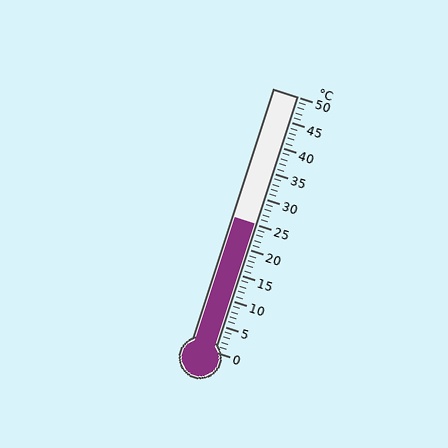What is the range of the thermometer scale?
The thermometer scale ranges from 0°C to 50°C.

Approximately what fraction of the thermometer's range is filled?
The thermometer is filled to approximately 50% of its range.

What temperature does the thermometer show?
The thermometer shows approximately 25°C.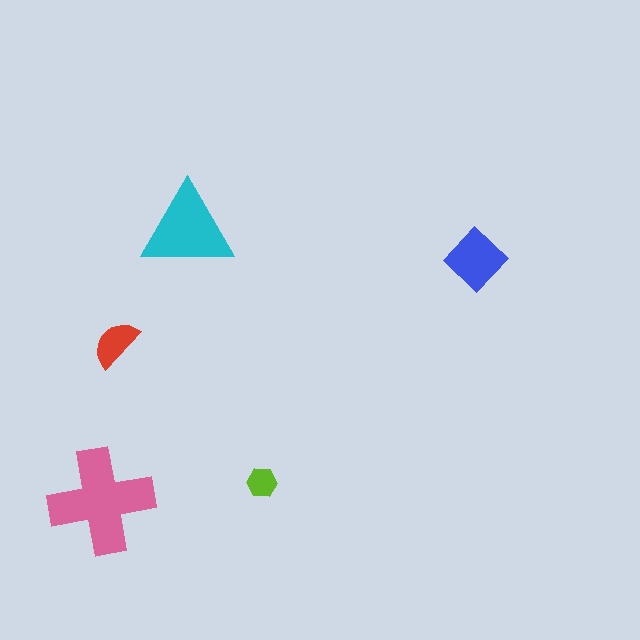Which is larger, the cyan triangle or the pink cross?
The pink cross.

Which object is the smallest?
The lime hexagon.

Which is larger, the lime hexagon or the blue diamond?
The blue diamond.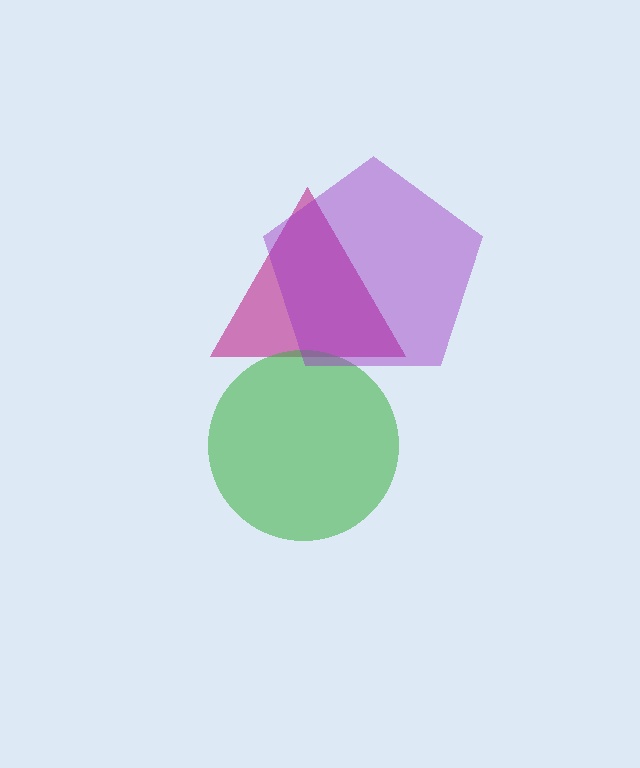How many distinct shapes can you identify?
There are 3 distinct shapes: a magenta triangle, a green circle, a purple pentagon.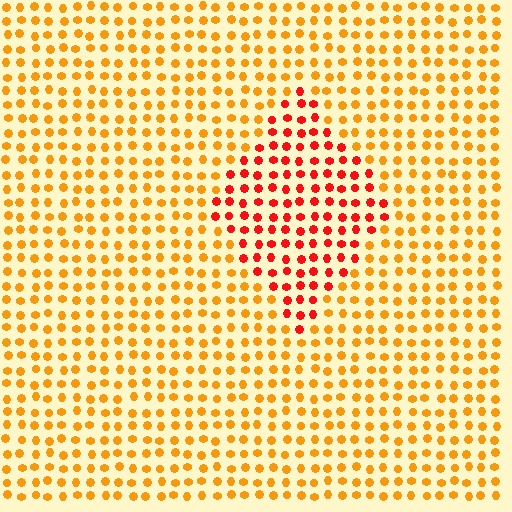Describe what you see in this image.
The image is filled with small orange elements in a uniform arrangement. A diamond-shaped region is visible where the elements are tinted to a slightly different hue, forming a subtle color boundary.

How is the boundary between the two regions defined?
The boundary is defined purely by a slight shift in hue (about 37 degrees). Spacing, size, and orientation are identical on both sides.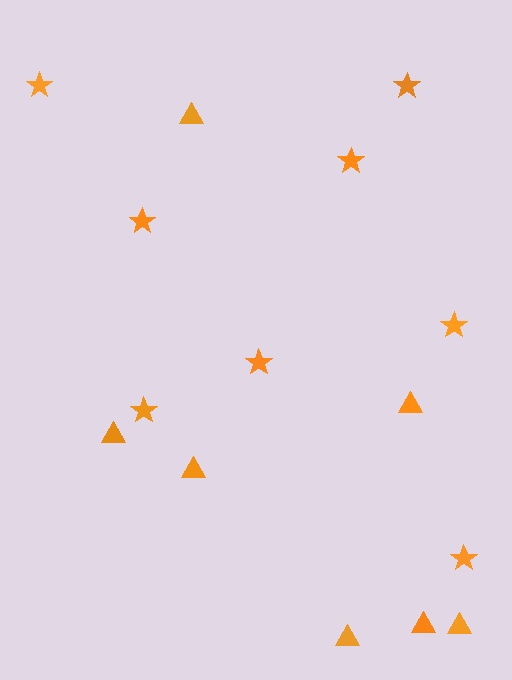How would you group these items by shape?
There are 2 groups: one group of stars (8) and one group of triangles (7).